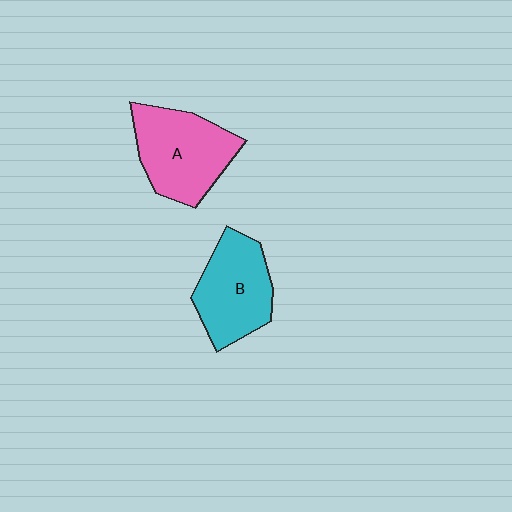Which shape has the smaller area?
Shape B (cyan).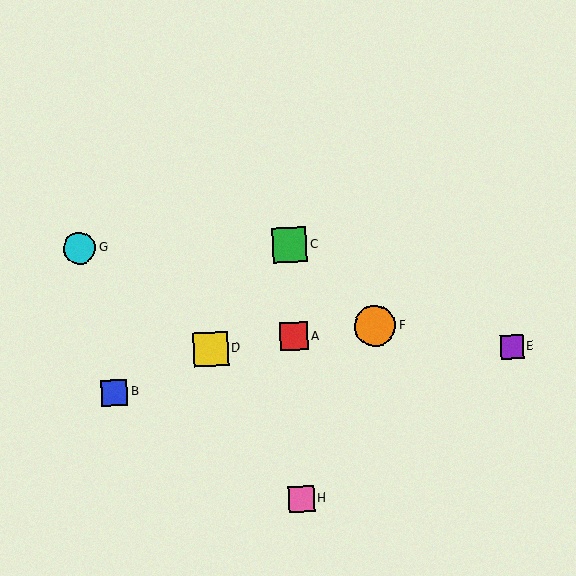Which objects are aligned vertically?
Objects A, C, H are aligned vertically.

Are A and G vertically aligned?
No, A is at x≈294 and G is at x≈80.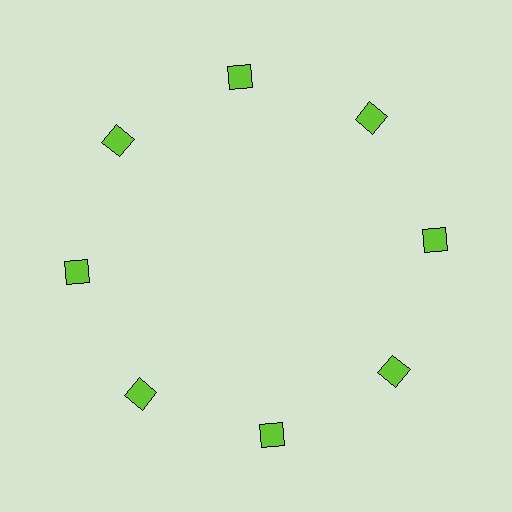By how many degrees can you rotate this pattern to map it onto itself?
The pattern maps onto itself every 45 degrees of rotation.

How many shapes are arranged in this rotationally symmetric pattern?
There are 8 shapes, arranged in 8 groups of 1.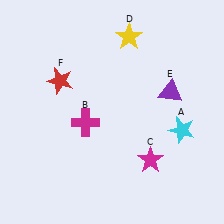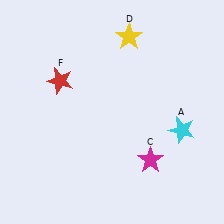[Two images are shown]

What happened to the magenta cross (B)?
The magenta cross (B) was removed in Image 2. It was in the bottom-left area of Image 1.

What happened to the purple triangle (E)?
The purple triangle (E) was removed in Image 2. It was in the top-right area of Image 1.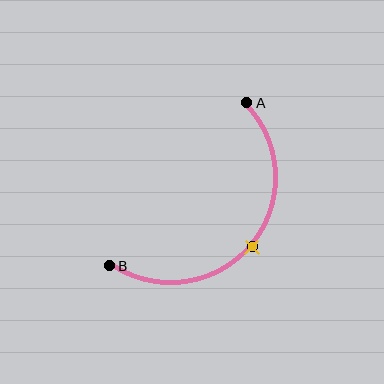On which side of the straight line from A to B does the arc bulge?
The arc bulges below and to the right of the straight line connecting A and B.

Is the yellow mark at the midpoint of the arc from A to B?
Yes. The yellow mark lies on the arc at equal arc-length from both A and B — it is the arc midpoint.